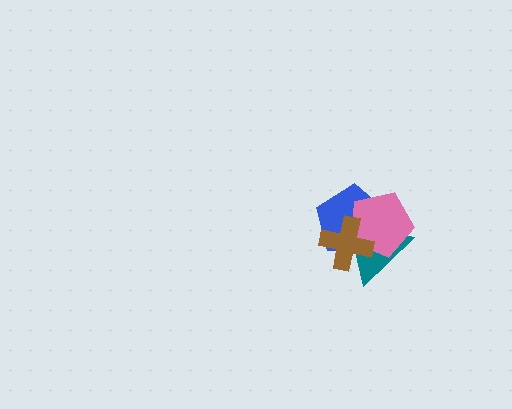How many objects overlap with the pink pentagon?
3 objects overlap with the pink pentagon.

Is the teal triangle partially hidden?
Yes, it is partially covered by another shape.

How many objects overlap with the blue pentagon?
3 objects overlap with the blue pentagon.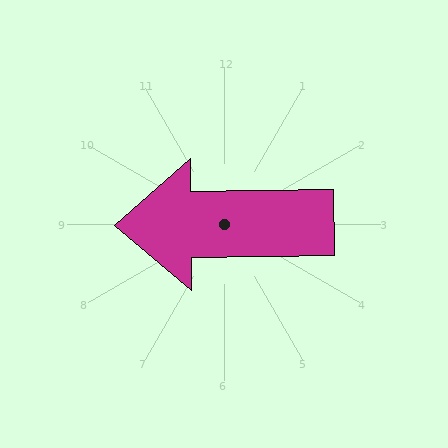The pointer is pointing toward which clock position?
Roughly 9 o'clock.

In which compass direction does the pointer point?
West.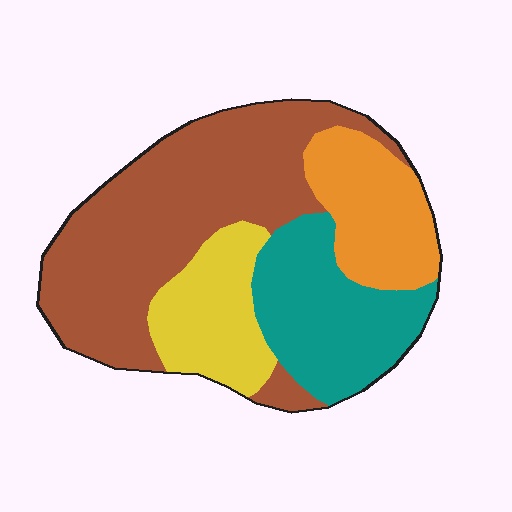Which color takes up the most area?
Brown, at roughly 45%.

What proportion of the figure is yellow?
Yellow covers about 15% of the figure.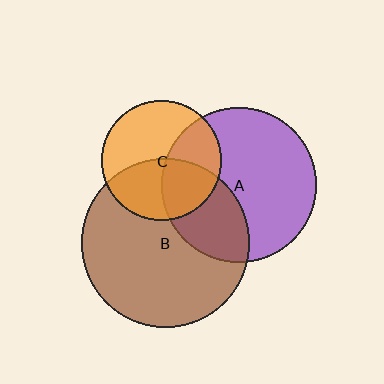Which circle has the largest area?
Circle B (brown).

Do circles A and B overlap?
Yes.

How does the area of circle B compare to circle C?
Approximately 2.0 times.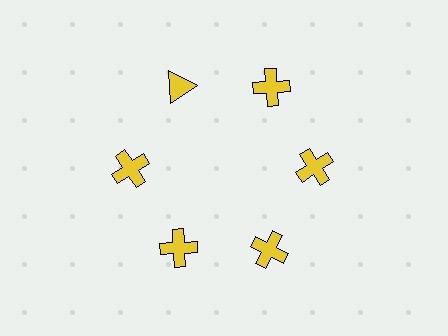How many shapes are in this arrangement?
There are 6 shapes arranged in a ring pattern.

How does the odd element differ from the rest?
It has a different shape: triangle instead of cross.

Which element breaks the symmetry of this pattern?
The yellow triangle at roughly the 11 o'clock position breaks the symmetry. All other shapes are yellow crosses.